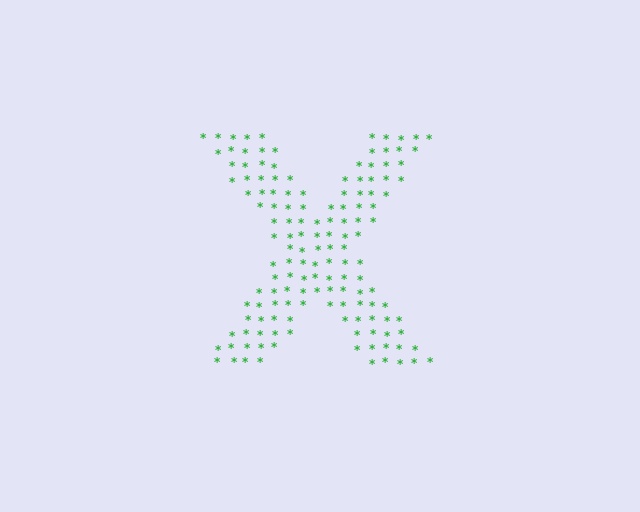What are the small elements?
The small elements are asterisks.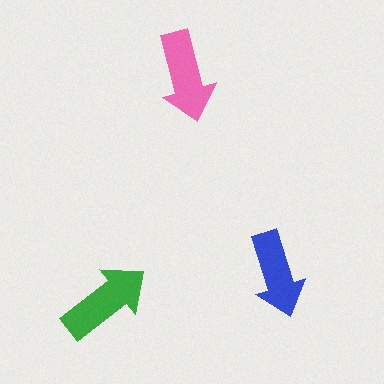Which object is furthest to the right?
The blue arrow is rightmost.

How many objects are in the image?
There are 3 objects in the image.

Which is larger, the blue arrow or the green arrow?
The green one.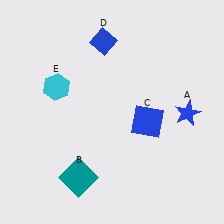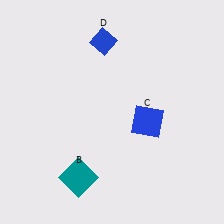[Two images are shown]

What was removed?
The blue star (A), the cyan hexagon (E) were removed in Image 2.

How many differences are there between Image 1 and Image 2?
There are 2 differences between the two images.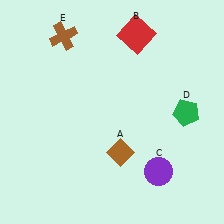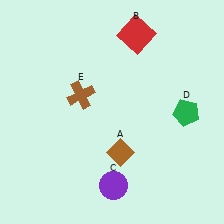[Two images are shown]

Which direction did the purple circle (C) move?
The purple circle (C) moved left.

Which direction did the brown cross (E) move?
The brown cross (E) moved down.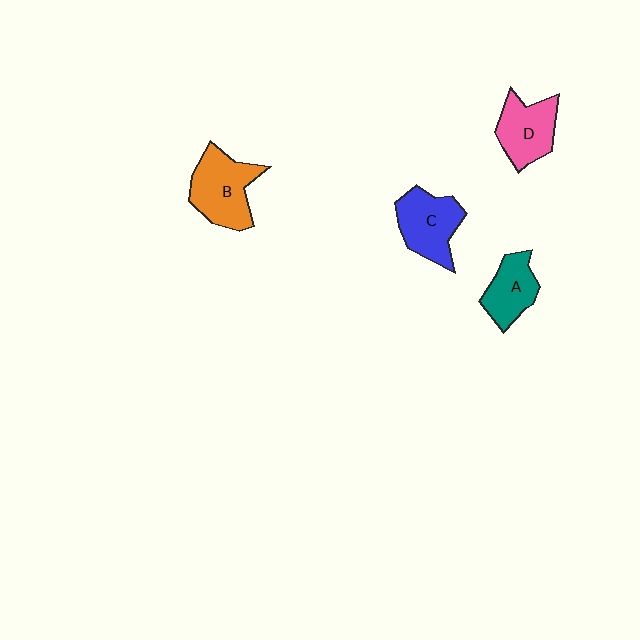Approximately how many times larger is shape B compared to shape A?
Approximately 1.4 times.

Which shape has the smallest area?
Shape A (teal).